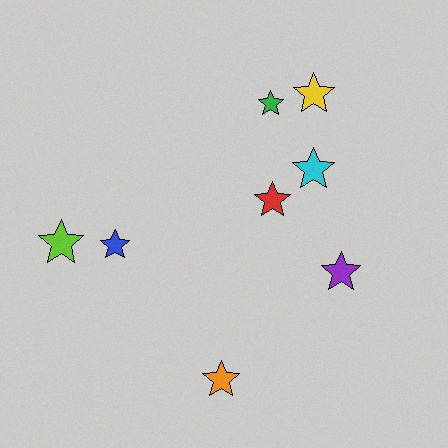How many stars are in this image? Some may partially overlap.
There are 8 stars.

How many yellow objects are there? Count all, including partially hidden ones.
There is 1 yellow object.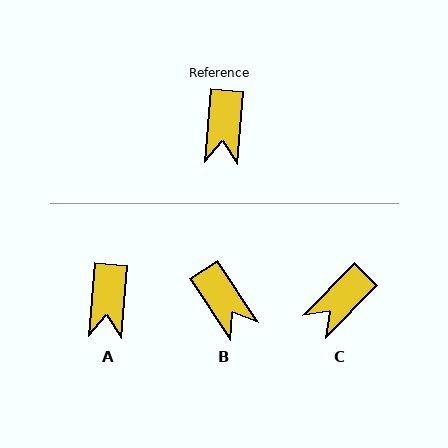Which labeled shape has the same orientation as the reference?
A.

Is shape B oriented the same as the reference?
No, it is off by about 38 degrees.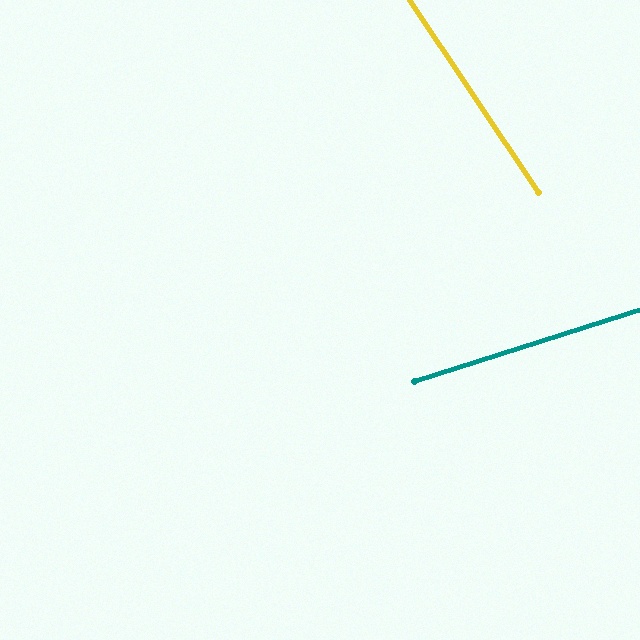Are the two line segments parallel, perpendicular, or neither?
Neither parallel nor perpendicular — they differ by about 74°.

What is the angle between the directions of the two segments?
Approximately 74 degrees.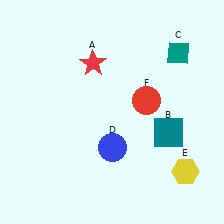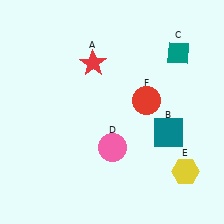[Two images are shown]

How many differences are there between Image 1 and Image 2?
There is 1 difference between the two images.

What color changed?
The circle (D) changed from blue in Image 1 to pink in Image 2.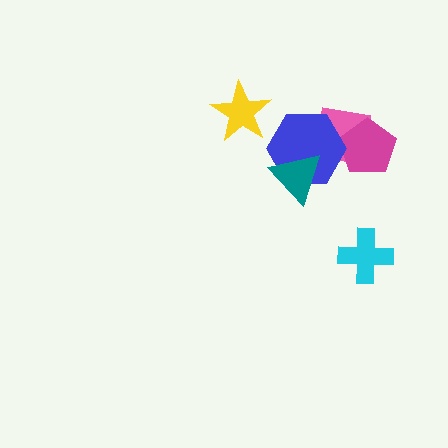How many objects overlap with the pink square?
2 objects overlap with the pink square.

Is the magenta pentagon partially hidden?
Yes, it is partially covered by another shape.